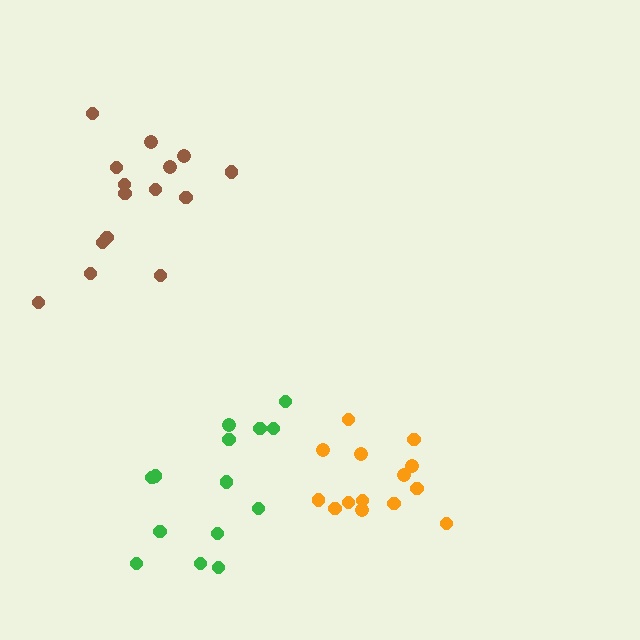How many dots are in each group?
Group 1: 14 dots, Group 2: 14 dots, Group 3: 15 dots (43 total).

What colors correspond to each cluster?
The clusters are colored: orange, green, brown.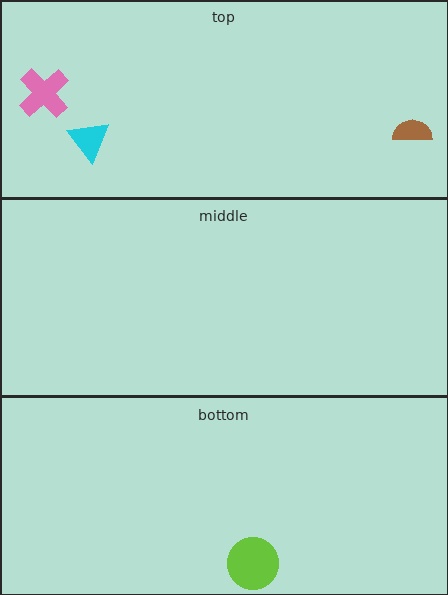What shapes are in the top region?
The brown semicircle, the cyan triangle, the pink cross.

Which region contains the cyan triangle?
The top region.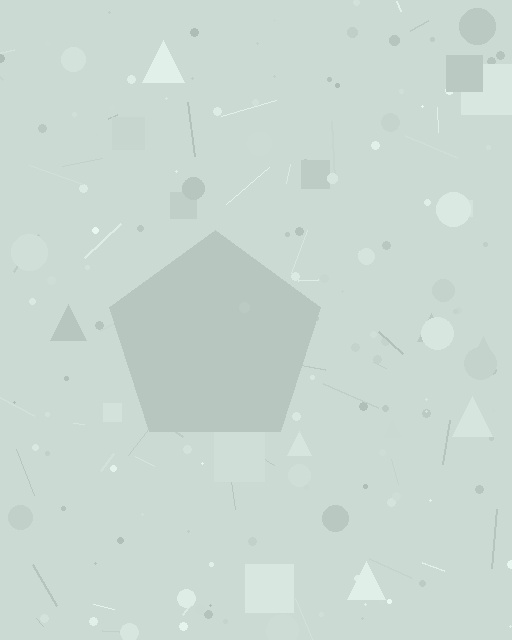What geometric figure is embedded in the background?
A pentagon is embedded in the background.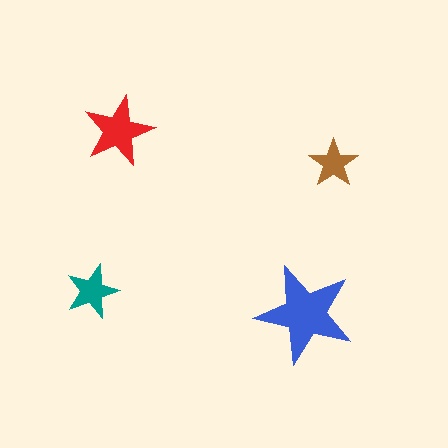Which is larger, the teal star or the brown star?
The teal one.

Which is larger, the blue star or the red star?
The blue one.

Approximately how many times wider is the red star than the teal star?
About 1.5 times wider.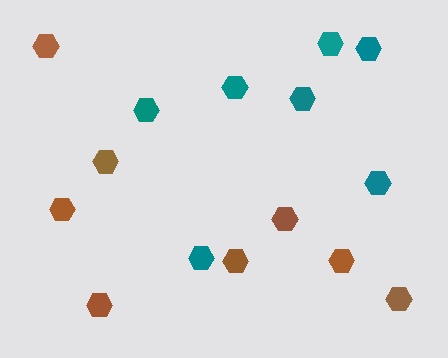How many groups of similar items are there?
There are 2 groups: one group of brown hexagons (8) and one group of teal hexagons (7).